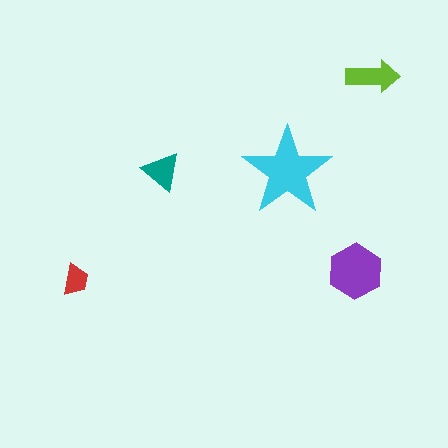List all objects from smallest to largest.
The red trapezoid, the teal triangle, the lime arrow, the purple hexagon, the cyan star.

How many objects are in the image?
There are 5 objects in the image.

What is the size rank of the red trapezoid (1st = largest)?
5th.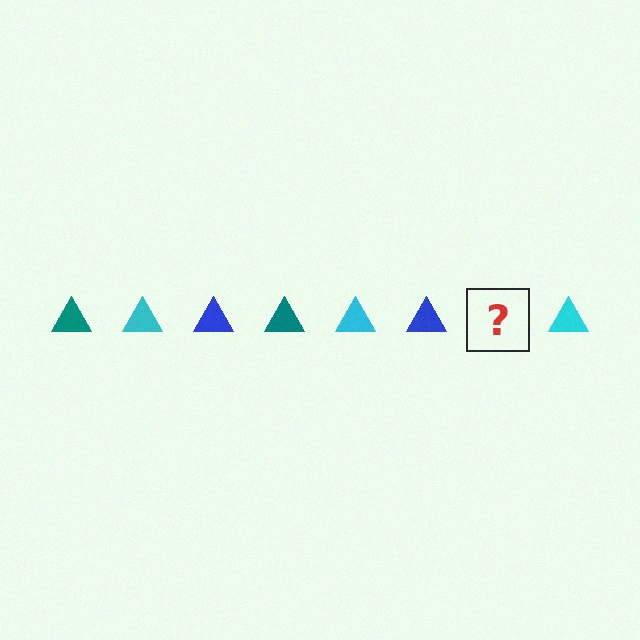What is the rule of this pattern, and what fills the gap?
The rule is that the pattern cycles through teal, cyan, blue triangles. The gap should be filled with a teal triangle.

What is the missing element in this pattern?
The missing element is a teal triangle.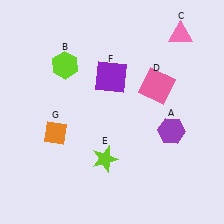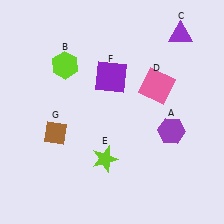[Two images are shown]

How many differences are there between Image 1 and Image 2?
There are 2 differences between the two images.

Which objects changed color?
C changed from pink to purple. G changed from orange to brown.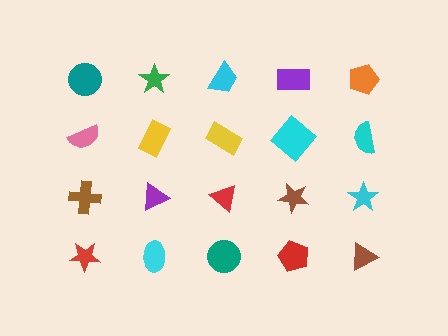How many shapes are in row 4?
5 shapes.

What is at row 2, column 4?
A cyan diamond.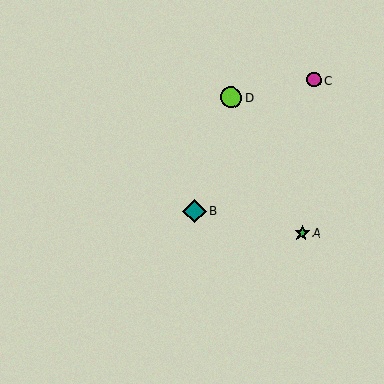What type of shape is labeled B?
Shape B is a teal diamond.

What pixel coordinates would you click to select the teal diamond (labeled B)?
Click at (194, 211) to select the teal diamond B.